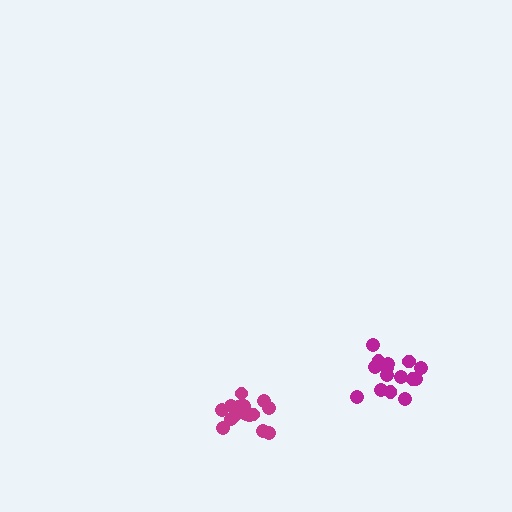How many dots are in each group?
Group 1: 15 dots, Group 2: 15 dots (30 total).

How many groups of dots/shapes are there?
There are 2 groups.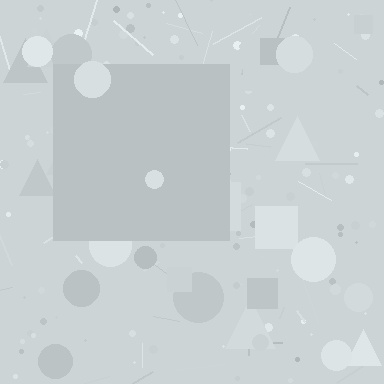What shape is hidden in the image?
A square is hidden in the image.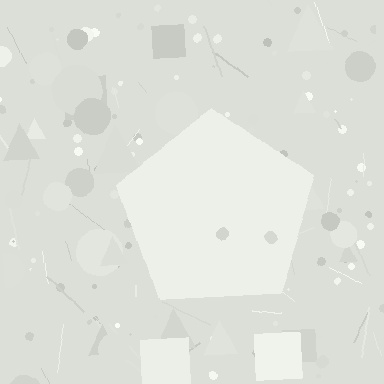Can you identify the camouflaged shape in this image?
The camouflaged shape is a pentagon.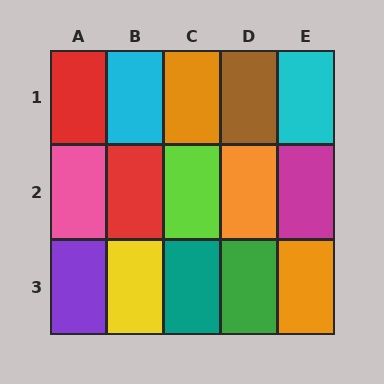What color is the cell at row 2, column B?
Red.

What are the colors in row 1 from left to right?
Red, cyan, orange, brown, cyan.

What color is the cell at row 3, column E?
Orange.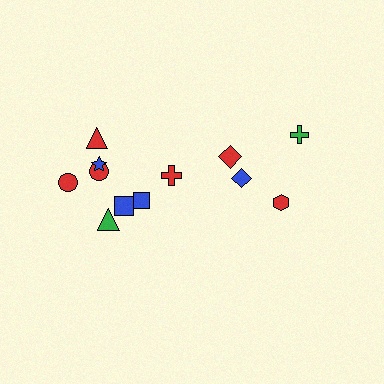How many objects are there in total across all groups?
There are 12 objects.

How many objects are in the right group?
There are 4 objects.